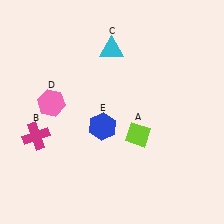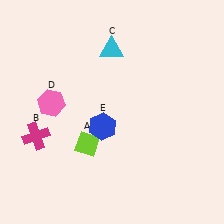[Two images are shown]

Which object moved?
The lime diamond (A) moved left.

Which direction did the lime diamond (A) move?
The lime diamond (A) moved left.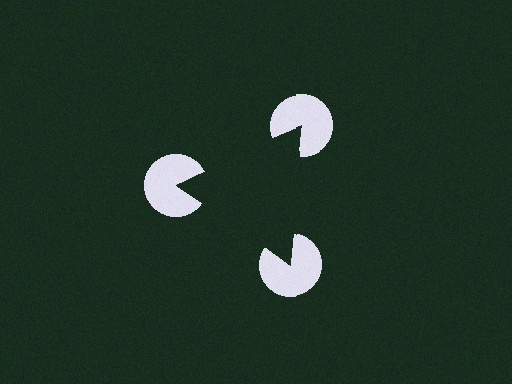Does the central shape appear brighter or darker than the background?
It typically appears slightly darker than the background, even though no actual brightness change is drawn.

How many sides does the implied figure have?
3 sides.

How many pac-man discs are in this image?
There are 3 — one at each vertex of the illusory triangle.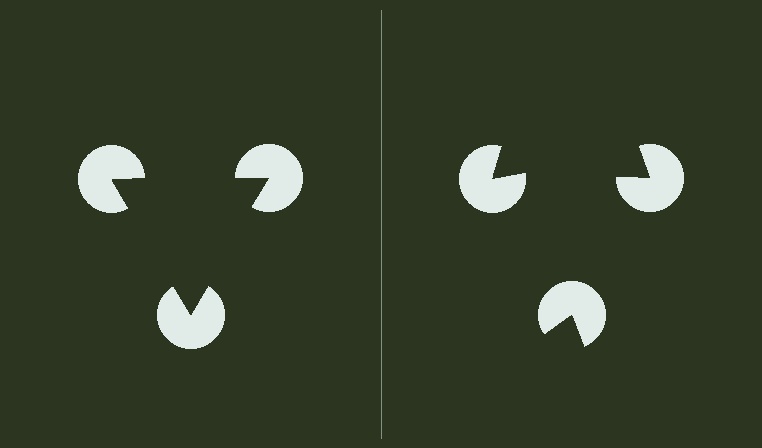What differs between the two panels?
The pac-man discs are positioned identically on both sides; only the wedge orientations differ. On the left they align to a triangle; on the right they are misaligned.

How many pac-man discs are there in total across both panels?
6 — 3 on each side.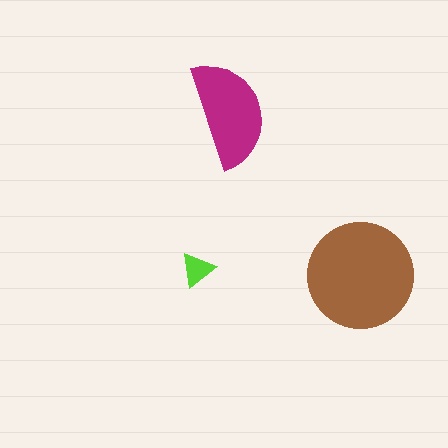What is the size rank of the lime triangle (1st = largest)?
3rd.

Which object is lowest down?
The brown circle is bottommost.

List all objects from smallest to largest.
The lime triangle, the magenta semicircle, the brown circle.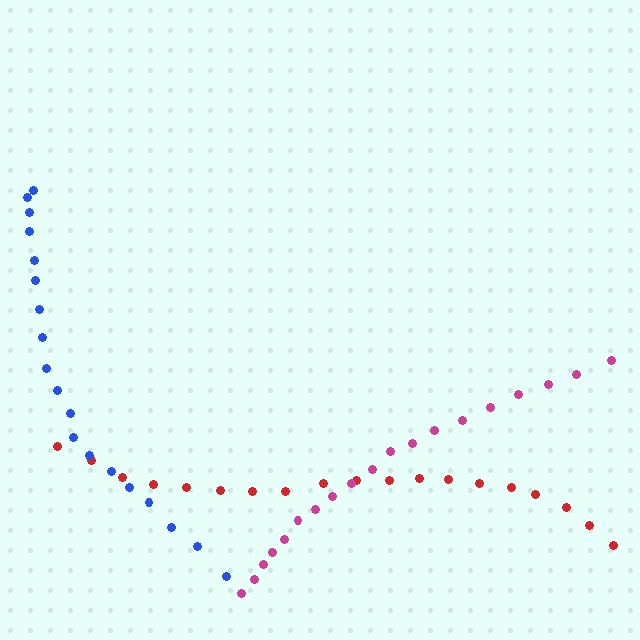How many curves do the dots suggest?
There are 3 distinct paths.